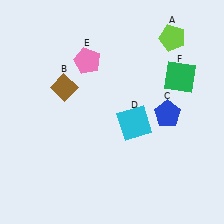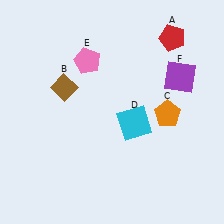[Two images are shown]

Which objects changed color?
A changed from lime to red. C changed from blue to orange. F changed from green to purple.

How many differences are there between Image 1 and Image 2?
There are 3 differences between the two images.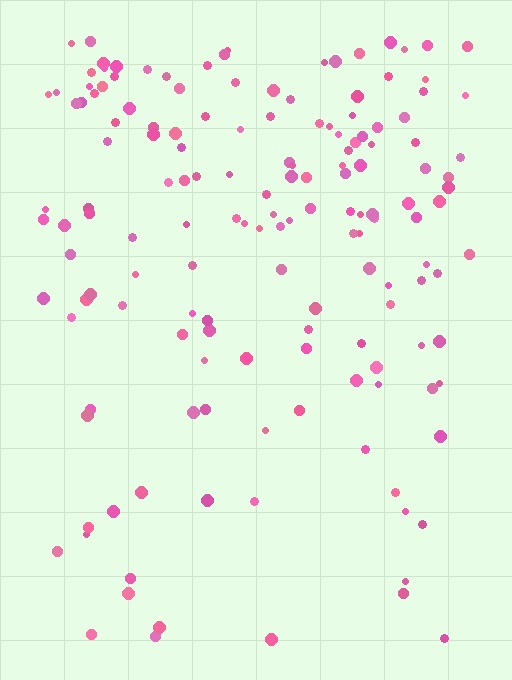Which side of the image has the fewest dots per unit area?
The bottom.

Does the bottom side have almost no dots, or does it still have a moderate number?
Still a moderate number, just noticeably fewer than the top.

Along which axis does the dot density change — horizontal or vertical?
Vertical.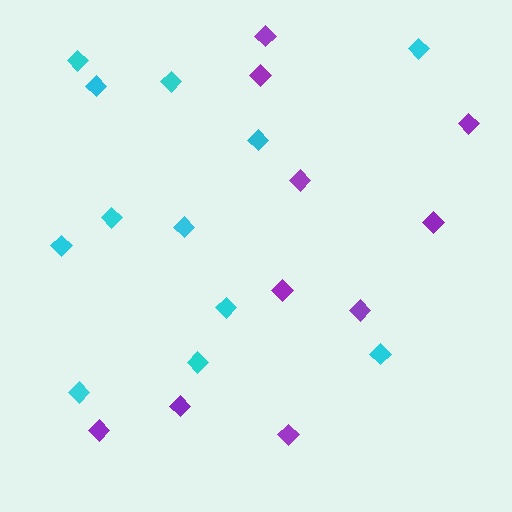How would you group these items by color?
There are 2 groups: one group of purple diamonds (10) and one group of cyan diamonds (12).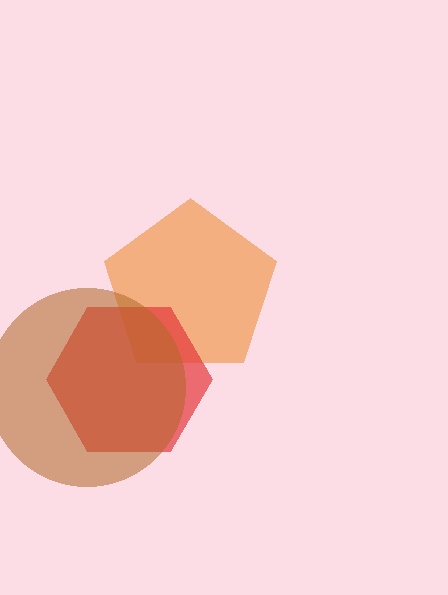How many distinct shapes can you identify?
There are 3 distinct shapes: an orange pentagon, a red hexagon, a brown circle.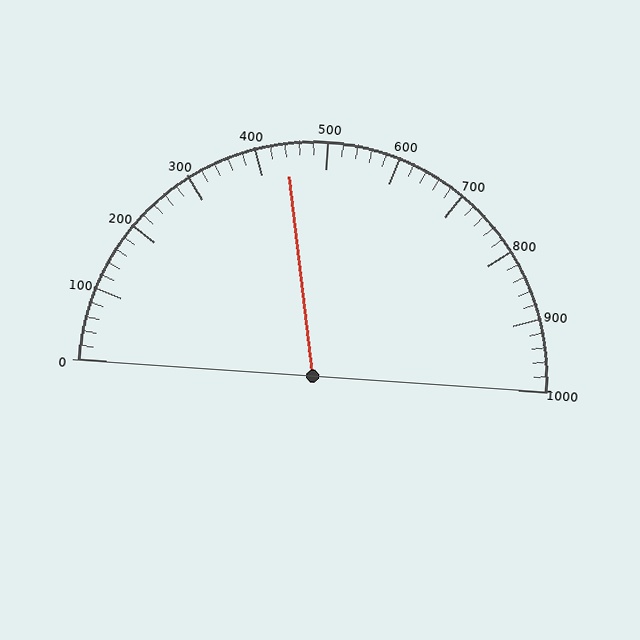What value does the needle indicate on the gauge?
The needle indicates approximately 440.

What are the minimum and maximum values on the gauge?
The gauge ranges from 0 to 1000.